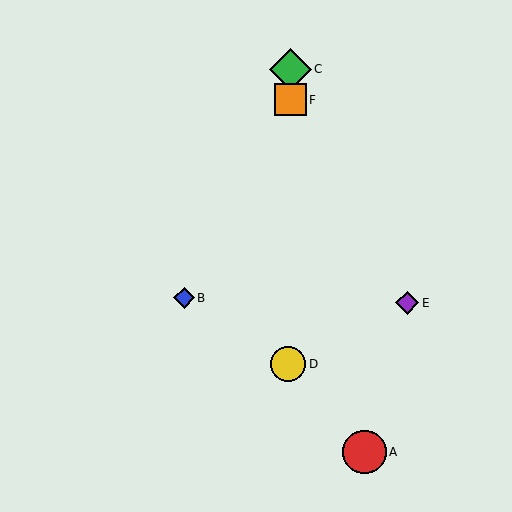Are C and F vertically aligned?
Yes, both are at x≈290.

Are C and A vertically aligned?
No, C is at x≈290 and A is at x≈364.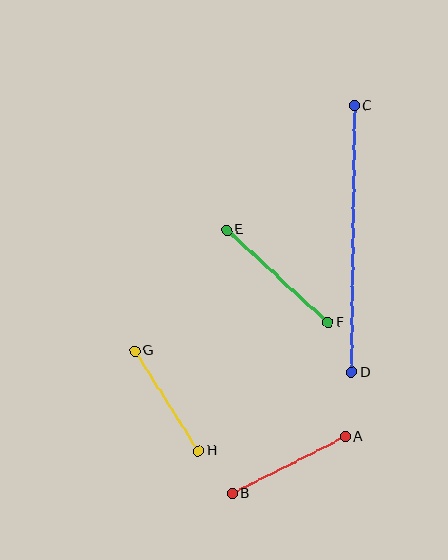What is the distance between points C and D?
The distance is approximately 266 pixels.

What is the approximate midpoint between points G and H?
The midpoint is at approximately (166, 401) pixels.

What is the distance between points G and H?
The distance is approximately 118 pixels.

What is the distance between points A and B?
The distance is approximately 127 pixels.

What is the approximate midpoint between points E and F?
The midpoint is at approximately (277, 276) pixels.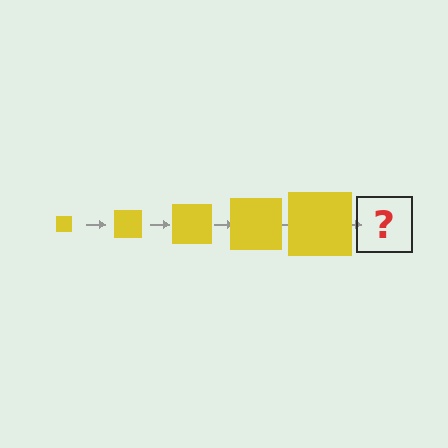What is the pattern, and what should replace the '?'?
The pattern is that the square gets progressively larger each step. The '?' should be a yellow square, larger than the previous one.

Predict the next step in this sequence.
The next step is a yellow square, larger than the previous one.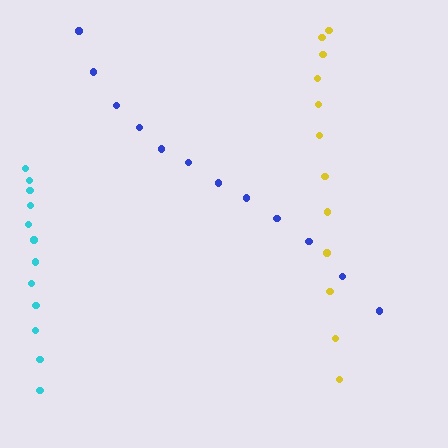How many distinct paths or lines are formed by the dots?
There are 3 distinct paths.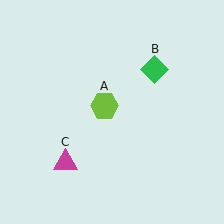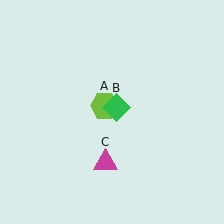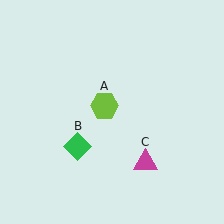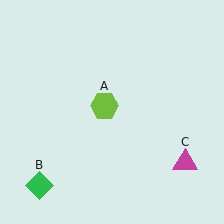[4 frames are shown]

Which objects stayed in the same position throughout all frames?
Lime hexagon (object A) remained stationary.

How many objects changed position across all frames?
2 objects changed position: green diamond (object B), magenta triangle (object C).